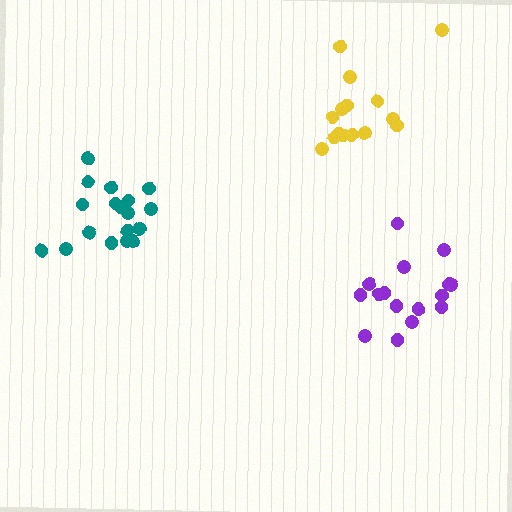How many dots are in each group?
Group 1: 16 dots, Group 2: 18 dots, Group 3: 15 dots (49 total).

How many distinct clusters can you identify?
There are 3 distinct clusters.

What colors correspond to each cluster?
The clusters are colored: purple, teal, yellow.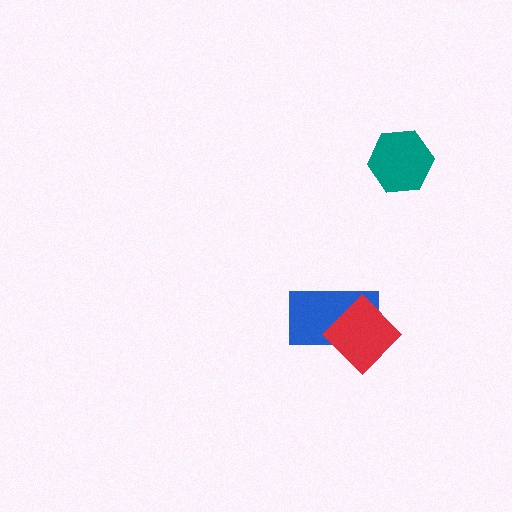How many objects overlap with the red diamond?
1 object overlaps with the red diamond.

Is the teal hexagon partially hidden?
No, no other shape covers it.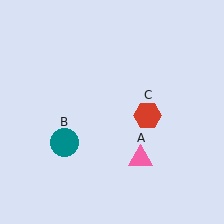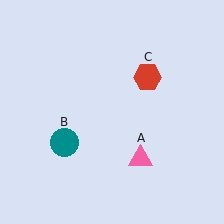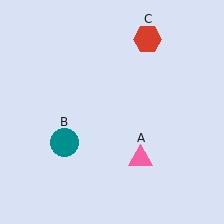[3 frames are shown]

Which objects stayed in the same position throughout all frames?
Pink triangle (object A) and teal circle (object B) remained stationary.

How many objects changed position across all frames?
1 object changed position: red hexagon (object C).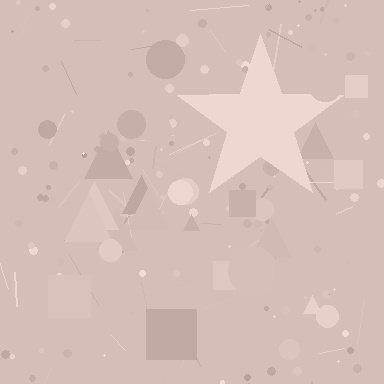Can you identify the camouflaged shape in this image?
The camouflaged shape is a star.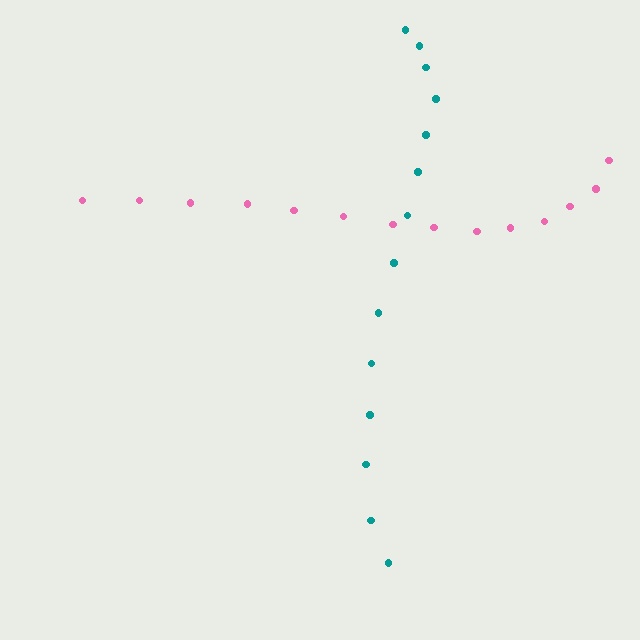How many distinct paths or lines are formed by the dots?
There are 2 distinct paths.